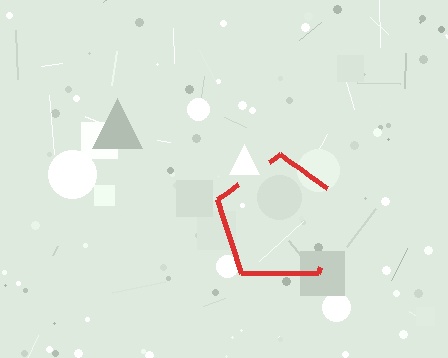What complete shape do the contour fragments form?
The contour fragments form a pentagon.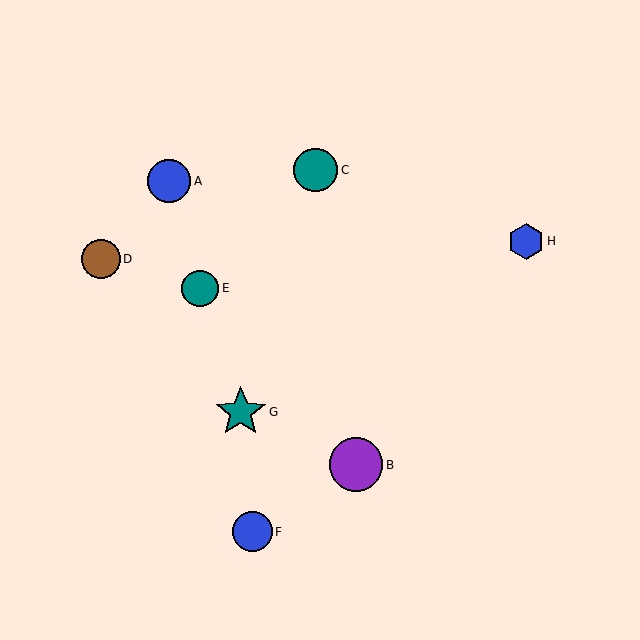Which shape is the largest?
The purple circle (labeled B) is the largest.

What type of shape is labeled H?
Shape H is a blue hexagon.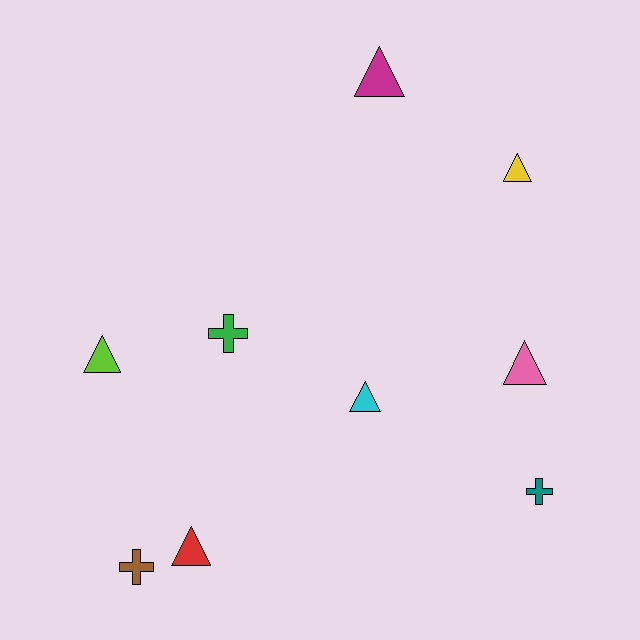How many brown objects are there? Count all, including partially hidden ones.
There is 1 brown object.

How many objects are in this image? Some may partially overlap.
There are 9 objects.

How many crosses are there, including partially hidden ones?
There are 3 crosses.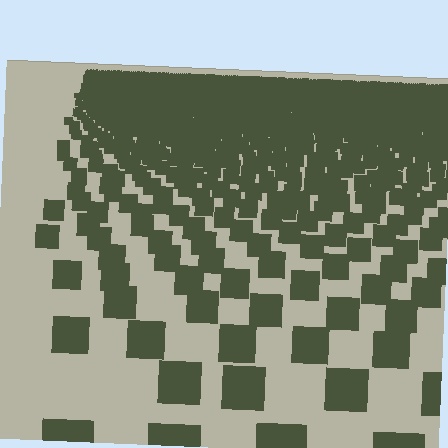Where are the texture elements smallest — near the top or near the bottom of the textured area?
Near the top.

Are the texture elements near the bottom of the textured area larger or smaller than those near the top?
Larger. Near the bottom, elements are closer to the viewer and appear at a bigger on-screen size.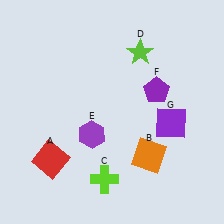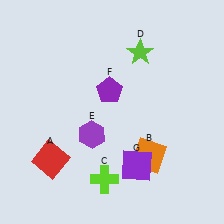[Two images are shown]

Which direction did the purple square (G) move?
The purple square (G) moved down.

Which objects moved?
The objects that moved are: the purple pentagon (F), the purple square (G).